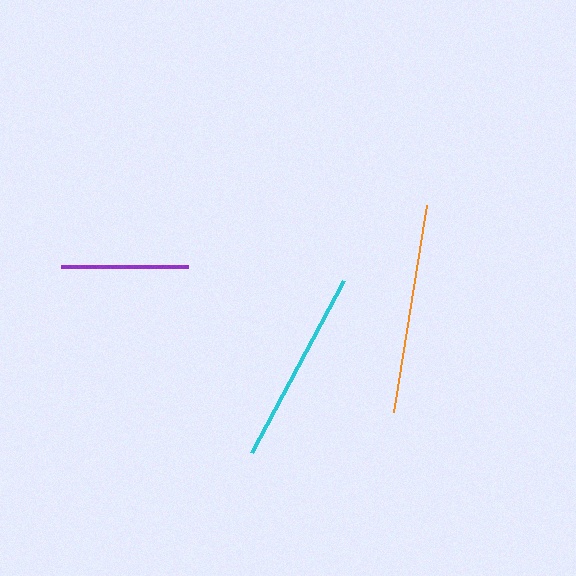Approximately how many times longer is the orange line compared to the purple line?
The orange line is approximately 1.6 times the length of the purple line.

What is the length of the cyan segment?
The cyan segment is approximately 195 pixels long.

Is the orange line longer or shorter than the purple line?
The orange line is longer than the purple line.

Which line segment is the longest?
The orange line is the longest at approximately 209 pixels.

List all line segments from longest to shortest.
From longest to shortest: orange, cyan, purple.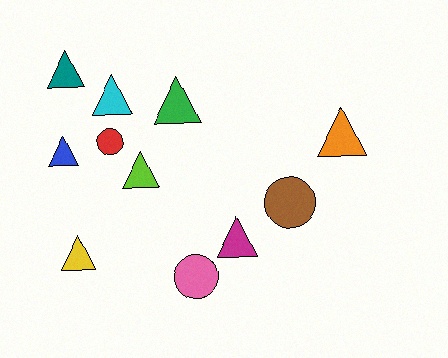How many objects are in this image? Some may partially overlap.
There are 11 objects.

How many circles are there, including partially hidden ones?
There are 3 circles.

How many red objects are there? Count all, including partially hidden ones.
There is 1 red object.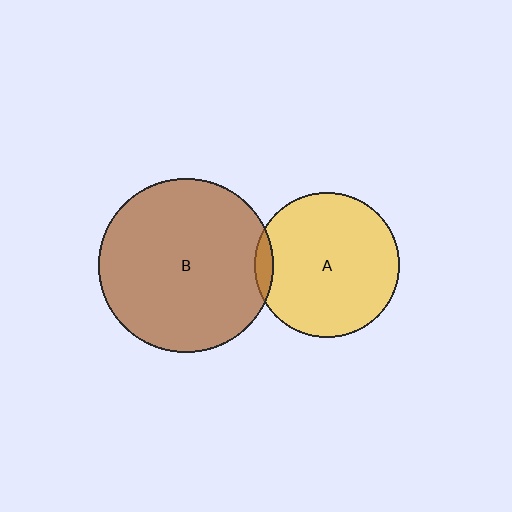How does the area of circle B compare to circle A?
Approximately 1.4 times.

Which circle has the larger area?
Circle B (brown).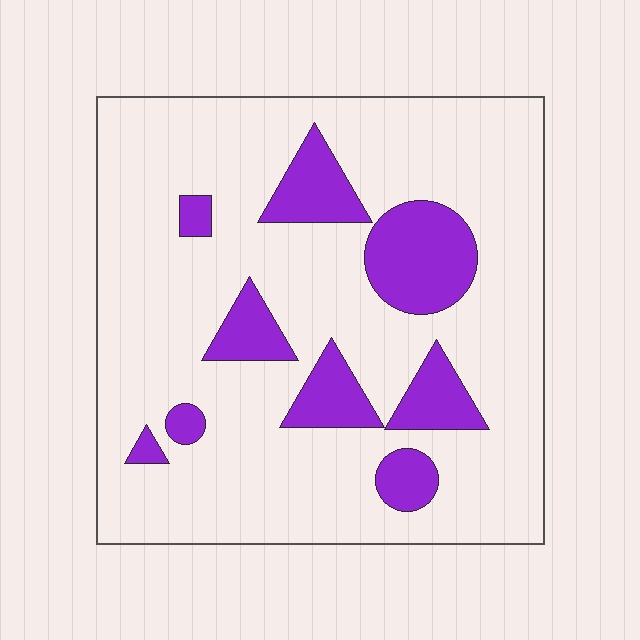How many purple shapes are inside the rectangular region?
9.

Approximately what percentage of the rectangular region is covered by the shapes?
Approximately 20%.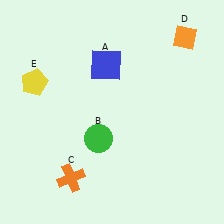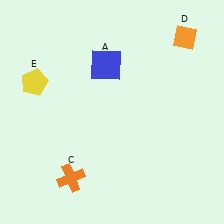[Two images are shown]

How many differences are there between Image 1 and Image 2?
There is 1 difference between the two images.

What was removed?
The green circle (B) was removed in Image 2.